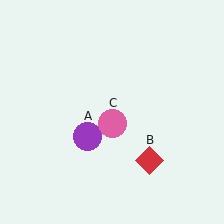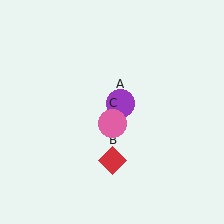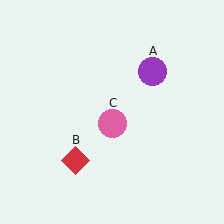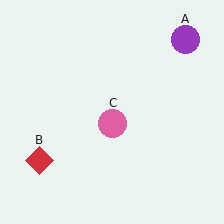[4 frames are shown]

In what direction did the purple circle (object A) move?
The purple circle (object A) moved up and to the right.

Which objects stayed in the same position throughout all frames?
Pink circle (object C) remained stationary.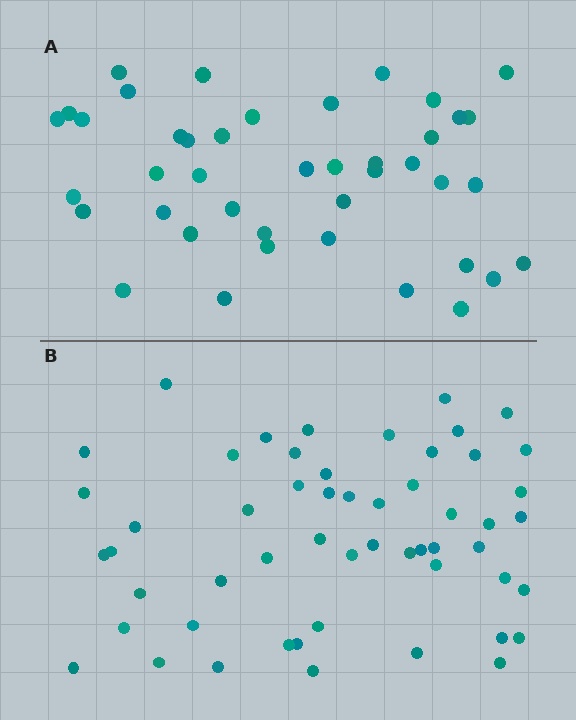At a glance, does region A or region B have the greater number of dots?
Region B (the bottom region) has more dots.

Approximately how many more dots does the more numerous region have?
Region B has roughly 12 or so more dots than region A.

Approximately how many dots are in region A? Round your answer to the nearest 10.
About 40 dots. (The exact count is 42, which rounds to 40.)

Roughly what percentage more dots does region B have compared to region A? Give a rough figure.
About 30% more.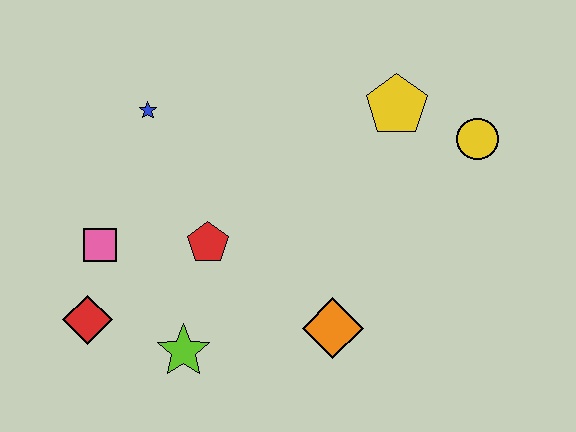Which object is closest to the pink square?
The red diamond is closest to the pink square.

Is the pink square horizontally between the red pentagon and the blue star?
No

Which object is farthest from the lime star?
The yellow circle is farthest from the lime star.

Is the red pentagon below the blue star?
Yes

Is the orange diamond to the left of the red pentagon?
No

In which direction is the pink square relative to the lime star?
The pink square is above the lime star.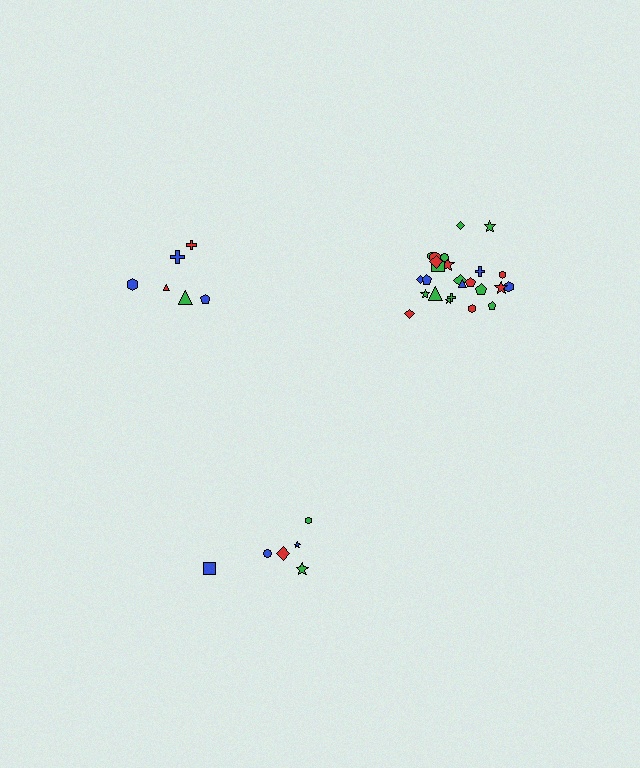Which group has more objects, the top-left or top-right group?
The top-right group.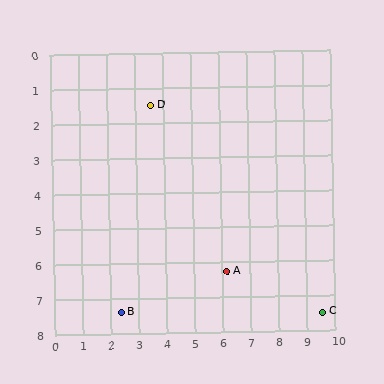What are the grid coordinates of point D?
Point D is at approximately (3.6, 1.5).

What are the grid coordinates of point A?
Point A is at approximately (6.2, 6.3).